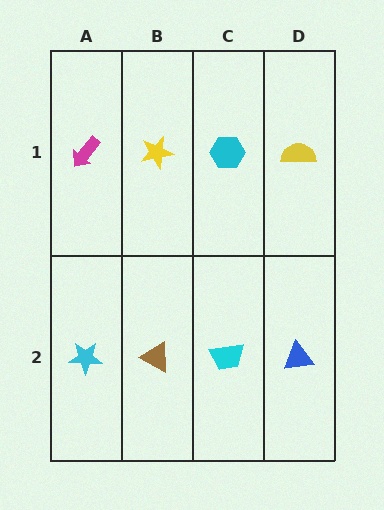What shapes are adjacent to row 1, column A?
A cyan star (row 2, column A), a yellow star (row 1, column B).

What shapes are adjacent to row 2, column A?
A magenta arrow (row 1, column A), a brown triangle (row 2, column B).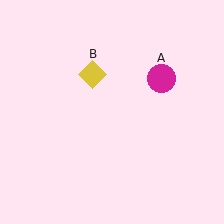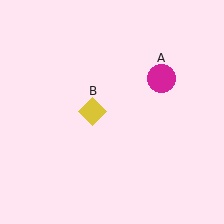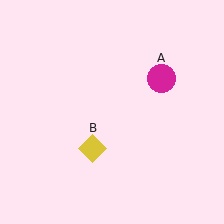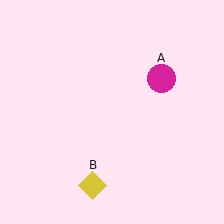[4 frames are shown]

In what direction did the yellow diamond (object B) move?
The yellow diamond (object B) moved down.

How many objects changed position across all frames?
1 object changed position: yellow diamond (object B).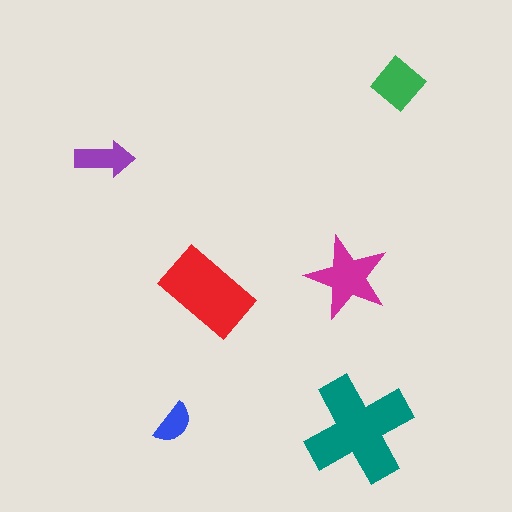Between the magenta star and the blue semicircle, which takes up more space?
The magenta star.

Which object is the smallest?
The blue semicircle.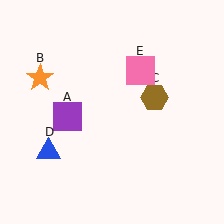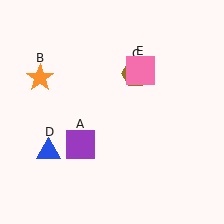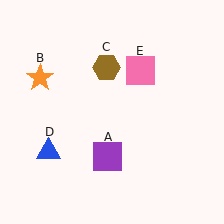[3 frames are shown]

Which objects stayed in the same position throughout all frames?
Orange star (object B) and blue triangle (object D) and pink square (object E) remained stationary.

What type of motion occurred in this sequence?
The purple square (object A), brown hexagon (object C) rotated counterclockwise around the center of the scene.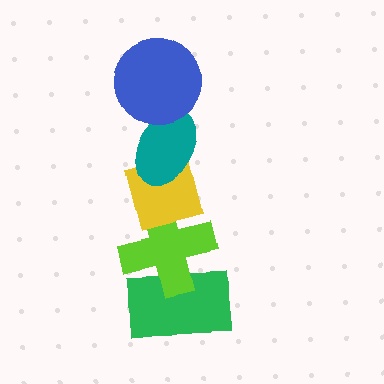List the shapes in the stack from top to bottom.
From top to bottom: the blue circle, the teal ellipse, the yellow square, the lime cross, the green rectangle.